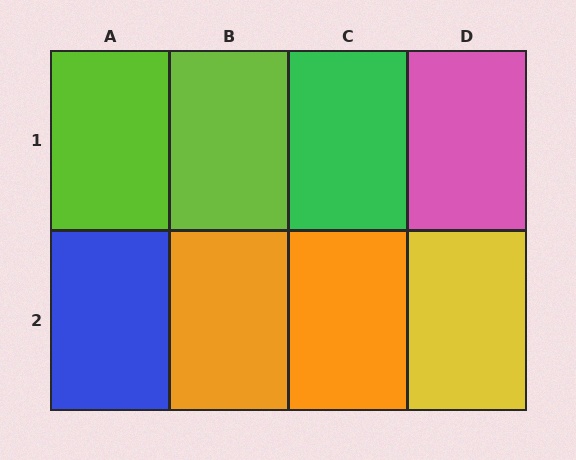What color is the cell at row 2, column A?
Blue.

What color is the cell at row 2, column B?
Orange.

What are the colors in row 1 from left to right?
Lime, lime, green, pink.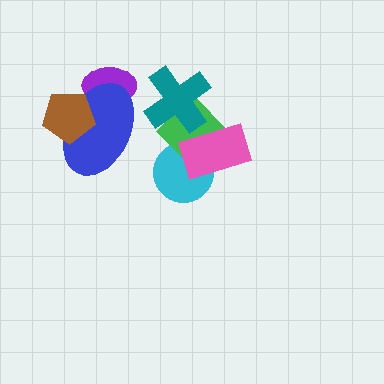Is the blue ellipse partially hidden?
Yes, it is partially covered by another shape.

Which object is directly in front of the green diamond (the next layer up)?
The pink rectangle is directly in front of the green diamond.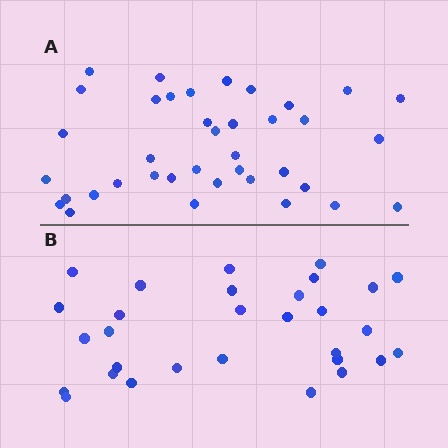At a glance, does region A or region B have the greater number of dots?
Region A (the top region) has more dots.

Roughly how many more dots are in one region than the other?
Region A has roughly 8 or so more dots than region B.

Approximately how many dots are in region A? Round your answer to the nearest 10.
About 40 dots. (The exact count is 38, which rounds to 40.)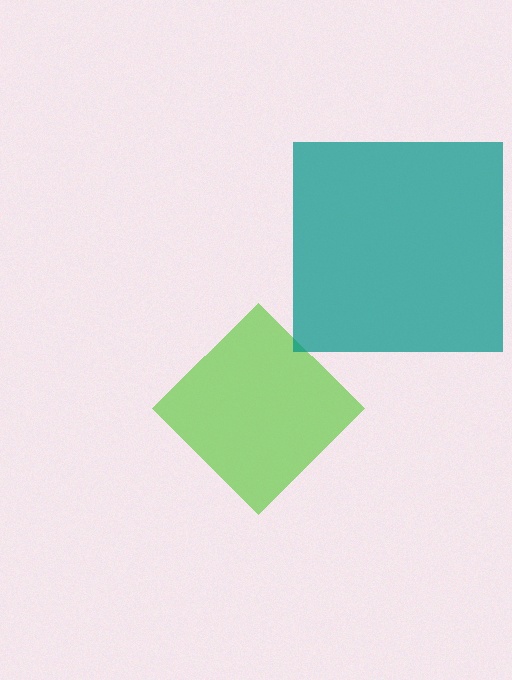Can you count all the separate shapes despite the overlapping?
Yes, there are 2 separate shapes.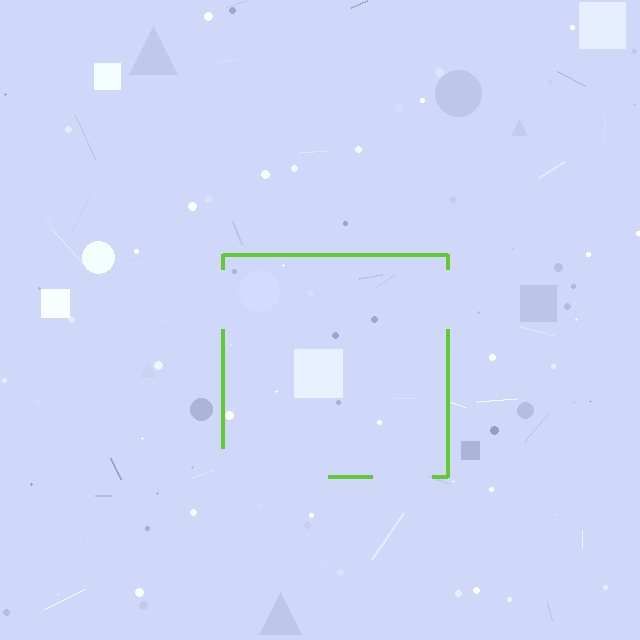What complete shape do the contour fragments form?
The contour fragments form a square.